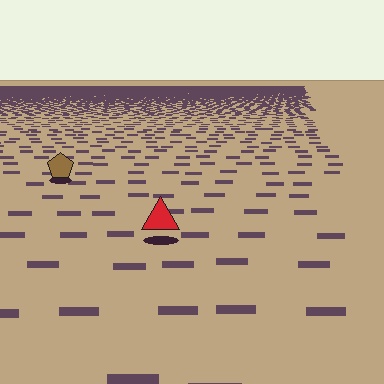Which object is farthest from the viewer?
The brown pentagon is farthest from the viewer. It appears smaller and the ground texture around it is denser.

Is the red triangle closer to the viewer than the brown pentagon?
Yes. The red triangle is closer — you can tell from the texture gradient: the ground texture is coarser near it.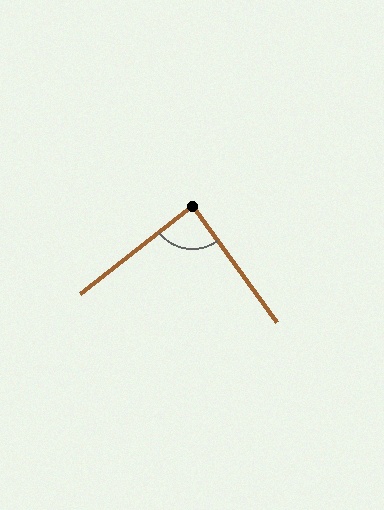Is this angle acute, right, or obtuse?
It is approximately a right angle.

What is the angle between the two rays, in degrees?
Approximately 88 degrees.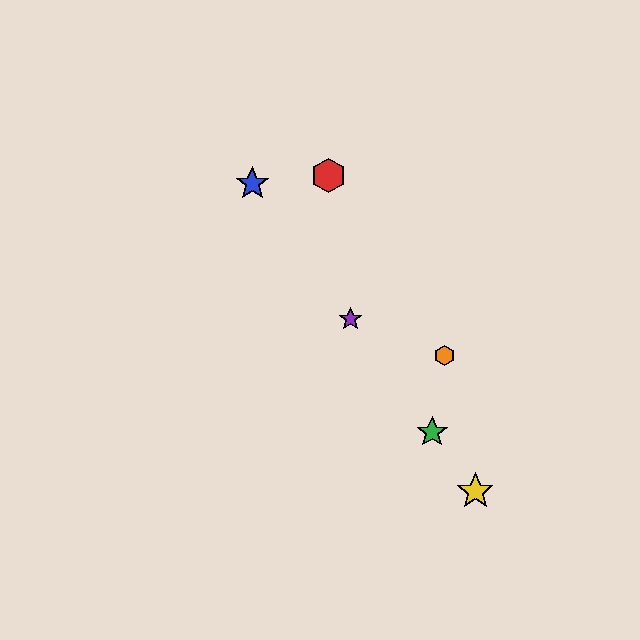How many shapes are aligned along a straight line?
4 shapes (the blue star, the green star, the yellow star, the purple star) are aligned along a straight line.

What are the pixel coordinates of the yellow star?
The yellow star is at (475, 491).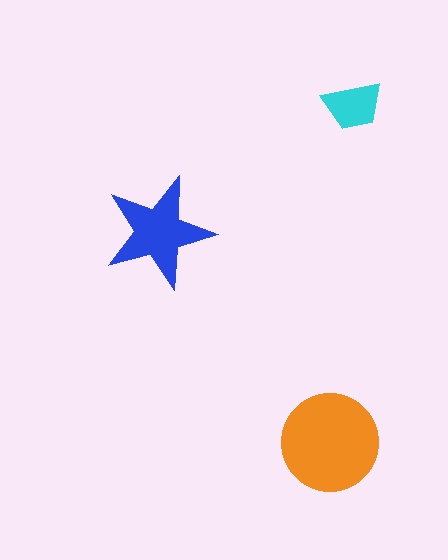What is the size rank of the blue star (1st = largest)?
2nd.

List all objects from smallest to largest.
The cyan trapezoid, the blue star, the orange circle.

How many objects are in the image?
There are 3 objects in the image.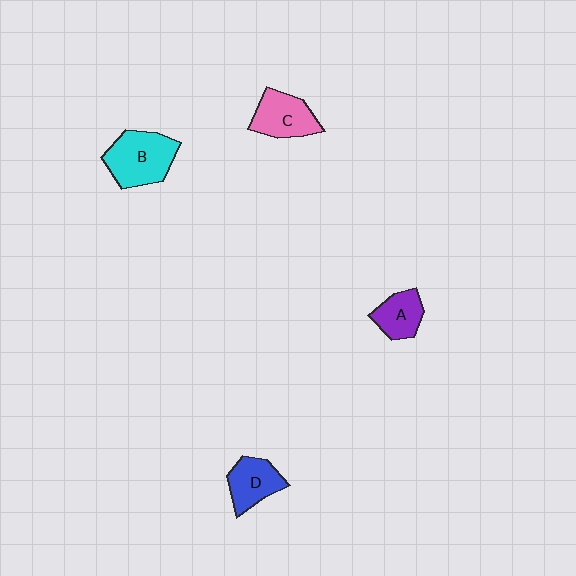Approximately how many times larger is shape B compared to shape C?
Approximately 1.3 times.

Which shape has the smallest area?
Shape A (purple).